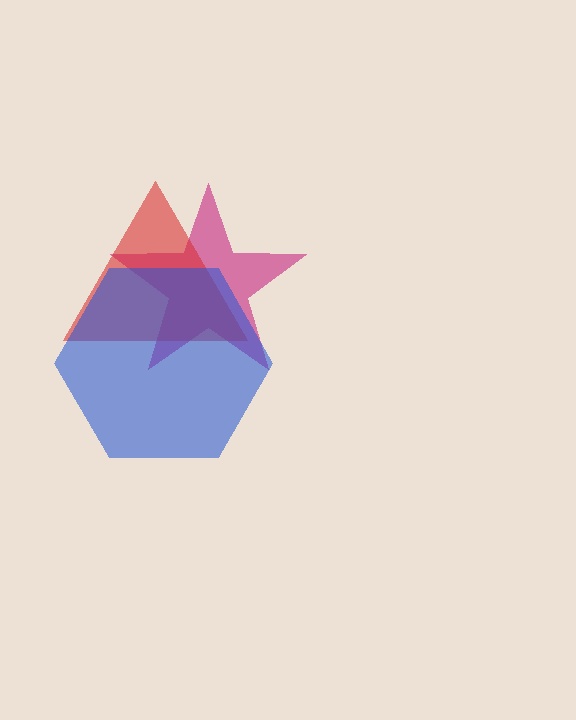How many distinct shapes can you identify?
There are 3 distinct shapes: a magenta star, a red triangle, a blue hexagon.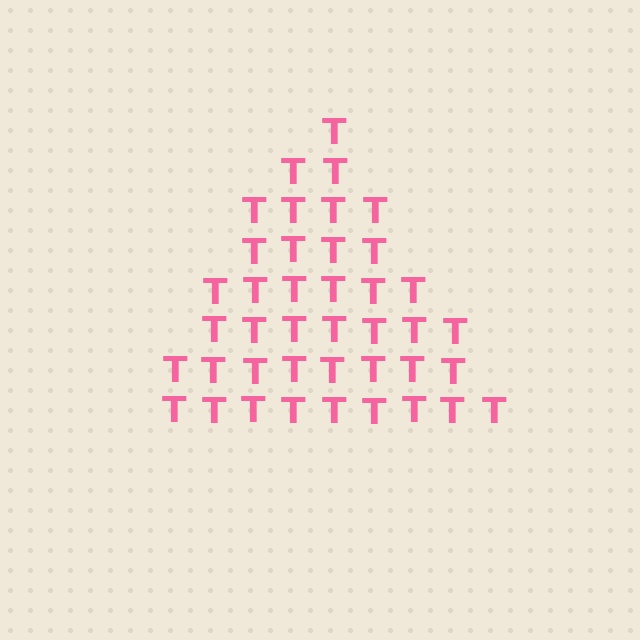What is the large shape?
The large shape is a triangle.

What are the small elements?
The small elements are letter T's.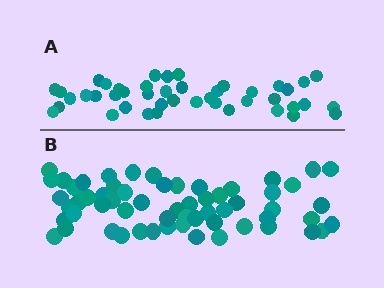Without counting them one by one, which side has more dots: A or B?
Region B (the bottom region) has more dots.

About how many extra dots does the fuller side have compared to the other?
Region B has approximately 15 more dots than region A.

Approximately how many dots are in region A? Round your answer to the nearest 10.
About 40 dots. (The exact count is 44, which rounds to 40.)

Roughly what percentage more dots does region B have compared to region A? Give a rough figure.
About 35% more.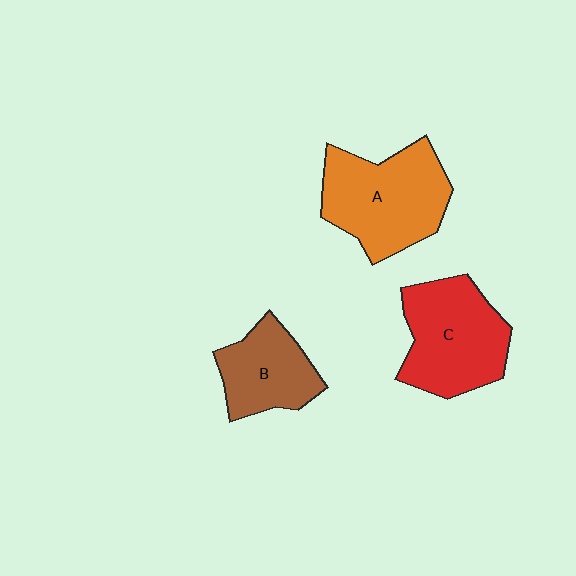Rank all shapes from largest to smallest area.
From largest to smallest: A (orange), C (red), B (brown).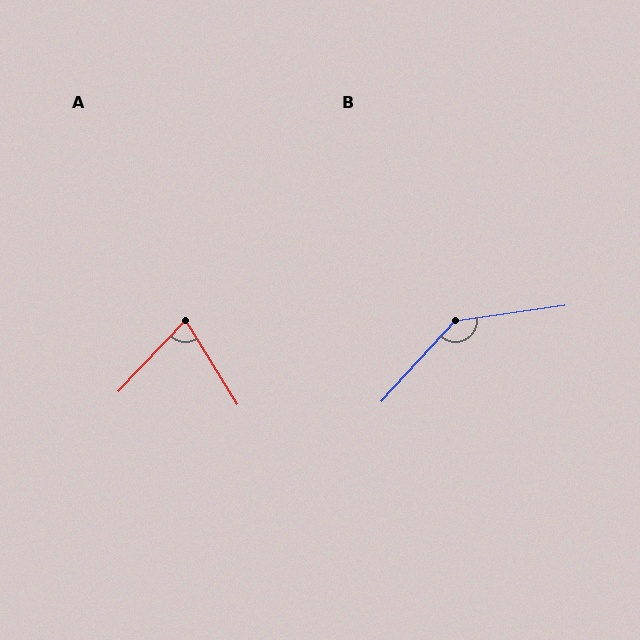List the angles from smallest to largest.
A (75°), B (140°).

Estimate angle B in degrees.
Approximately 140 degrees.